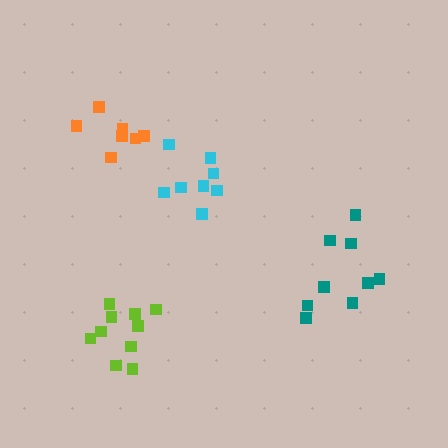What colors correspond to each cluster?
The clusters are colored: orange, lime, cyan, teal.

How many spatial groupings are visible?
There are 4 spatial groupings.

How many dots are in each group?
Group 1: 7 dots, Group 2: 10 dots, Group 3: 8 dots, Group 4: 9 dots (34 total).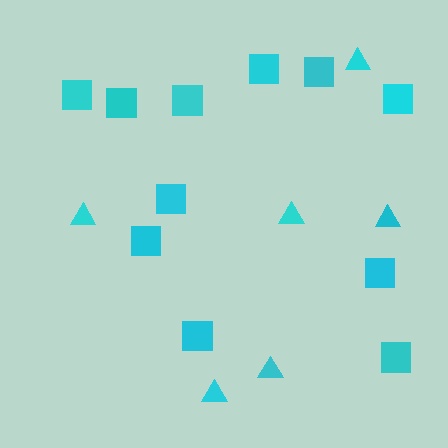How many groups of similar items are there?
There are 2 groups: one group of triangles (6) and one group of squares (11).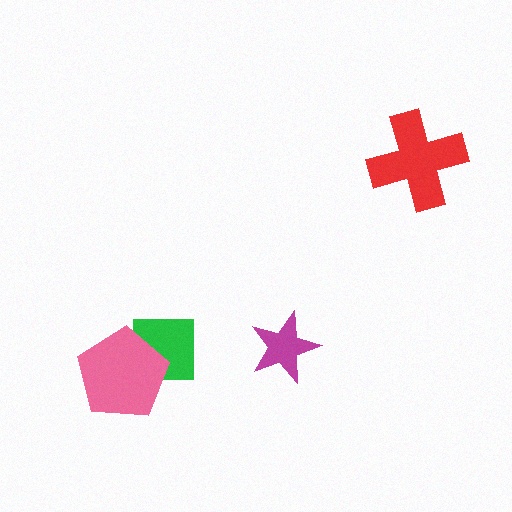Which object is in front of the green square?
The pink pentagon is in front of the green square.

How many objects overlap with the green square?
1 object overlaps with the green square.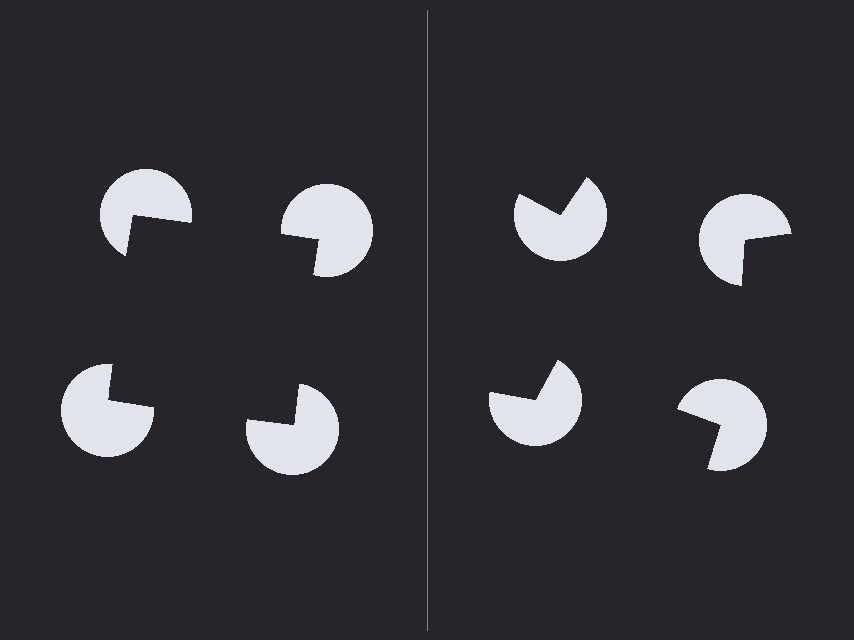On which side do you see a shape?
An illusory square appears on the left side. On the right side the wedge cuts are rotated, so no coherent shape forms.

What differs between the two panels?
The pac-man discs are positioned identically on both sides; only the wedge orientations differ. On the left they align to a square; on the right they are misaligned.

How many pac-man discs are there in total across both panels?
8 — 4 on each side.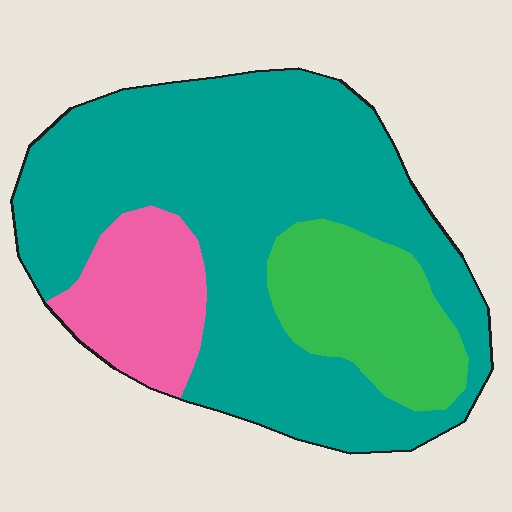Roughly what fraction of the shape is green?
Green takes up about one fifth (1/5) of the shape.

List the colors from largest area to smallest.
From largest to smallest: teal, green, pink.